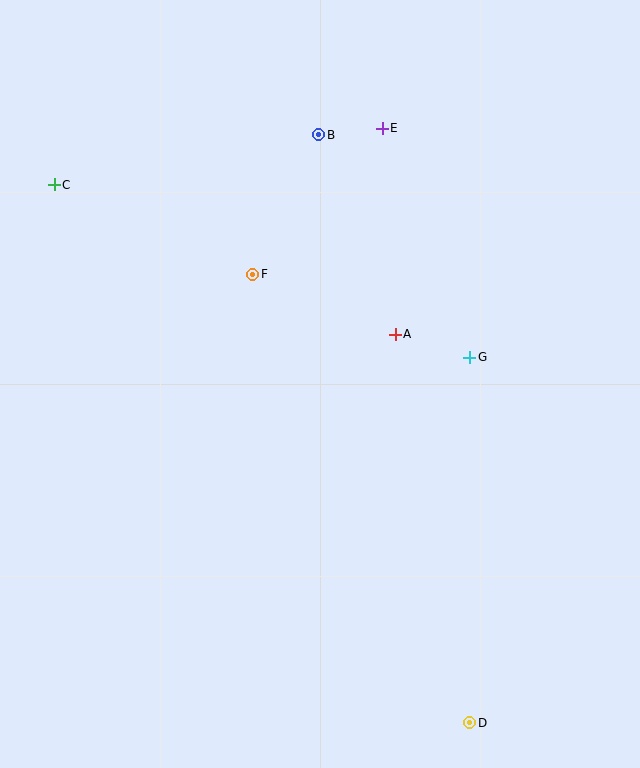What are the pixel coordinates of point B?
Point B is at (319, 135).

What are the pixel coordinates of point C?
Point C is at (54, 185).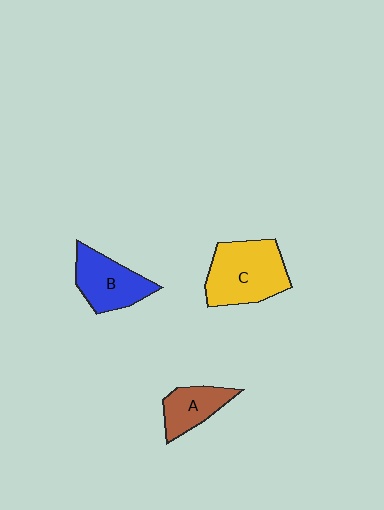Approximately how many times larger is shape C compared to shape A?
Approximately 1.9 times.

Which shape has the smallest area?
Shape A (brown).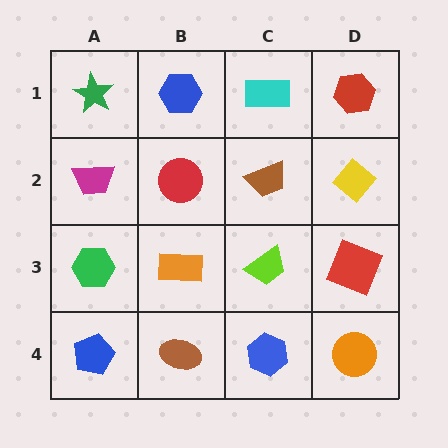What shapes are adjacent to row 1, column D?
A yellow diamond (row 2, column D), a cyan rectangle (row 1, column C).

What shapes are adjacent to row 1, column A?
A magenta trapezoid (row 2, column A), a blue hexagon (row 1, column B).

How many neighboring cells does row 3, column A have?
3.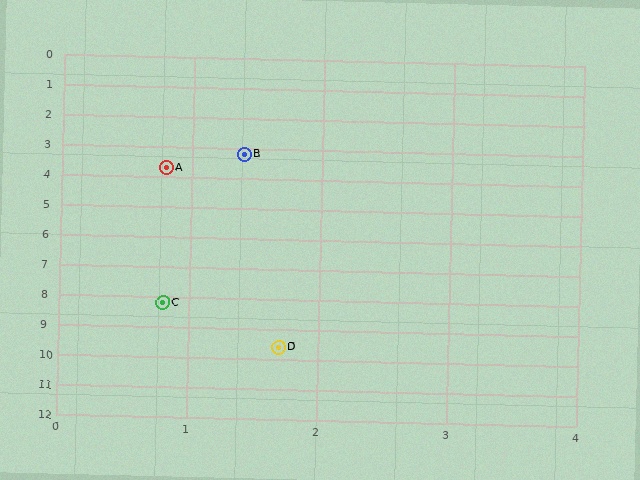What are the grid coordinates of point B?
Point B is at approximately (1.4, 3.2).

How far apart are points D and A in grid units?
Points D and A are about 6.0 grid units apart.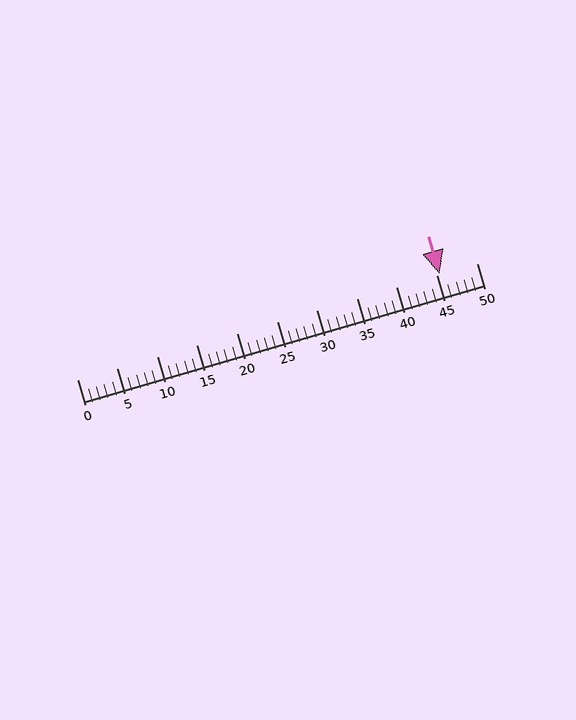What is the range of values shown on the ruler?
The ruler shows values from 0 to 50.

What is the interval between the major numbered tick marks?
The major tick marks are spaced 5 units apart.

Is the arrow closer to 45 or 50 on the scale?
The arrow is closer to 45.